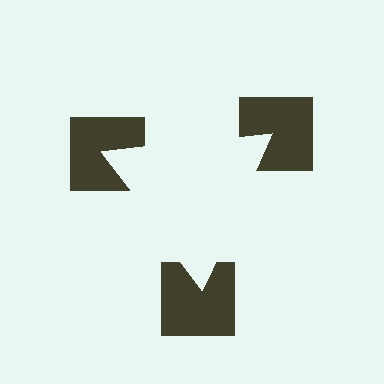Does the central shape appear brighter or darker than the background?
It typically appears slightly brighter than the background, even though no actual brightness change is drawn.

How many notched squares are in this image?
There are 3 — one at each vertex of the illusory triangle.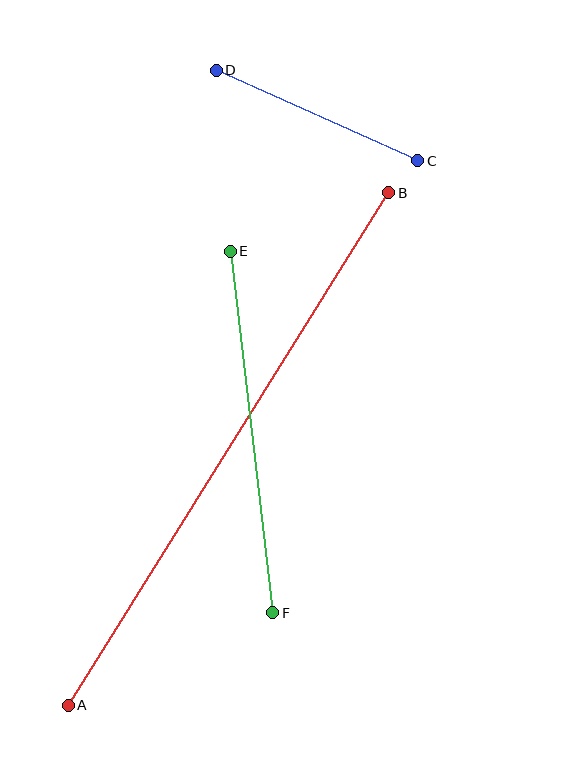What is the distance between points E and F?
The distance is approximately 364 pixels.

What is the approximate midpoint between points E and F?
The midpoint is at approximately (251, 432) pixels.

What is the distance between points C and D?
The distance is approximately 221 pixels.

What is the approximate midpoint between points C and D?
The midpoint is at approximately (317, 115) pixels.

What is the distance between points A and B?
The distance is approximately 605 pixels.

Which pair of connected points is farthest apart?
Points A and B are farthest apart.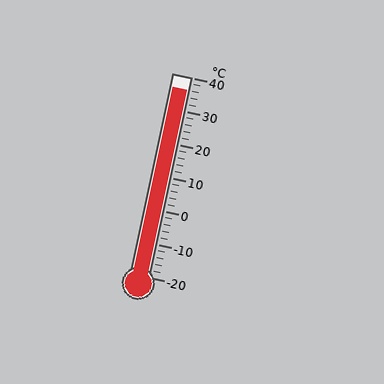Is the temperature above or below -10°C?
The temperature is above -10°C.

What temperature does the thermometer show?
The thermometer shows approximately 36°C.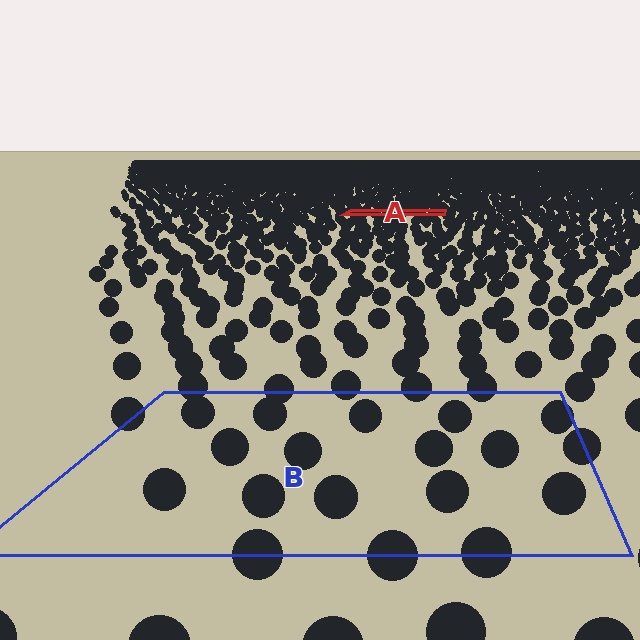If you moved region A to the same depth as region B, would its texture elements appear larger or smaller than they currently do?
They would appear larger. At a closer depth, the same texture elements are projected at a bigger on-screen size.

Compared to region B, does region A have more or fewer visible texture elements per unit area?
Region A has more texture elements per unit area — they are packed more densely because it is farther away.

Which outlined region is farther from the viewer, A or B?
Region A is farther from the viewer — the texture elements inside it appear smaller and more densely packed.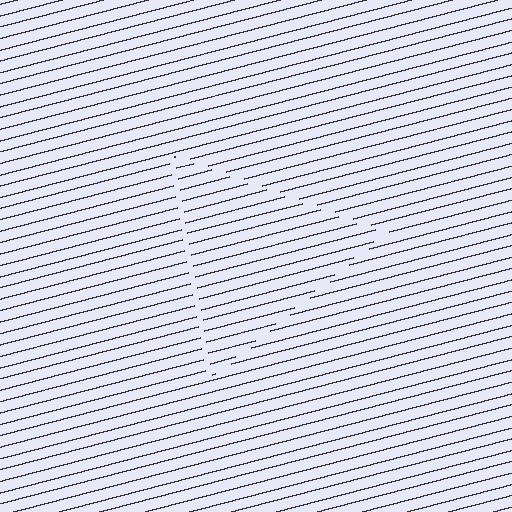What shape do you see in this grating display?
An illusory triangle. The interior of the shape contains the same grating, shifted by half a period — the contour is defined by the phase discontinuity where line-ends from the inner and outer gratings abut.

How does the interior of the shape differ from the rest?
The interior of the shape contains the same grating, shifted by half a period — the contour is defined by the phase discontinuity where line-ends from the inner and outer gratings abut.